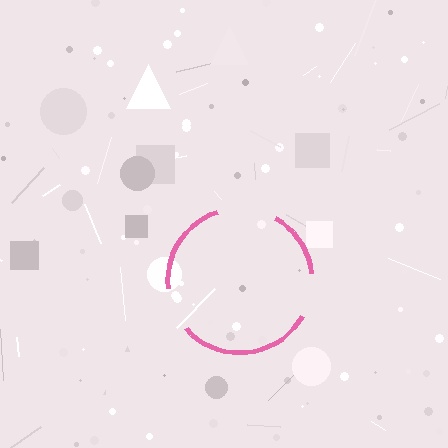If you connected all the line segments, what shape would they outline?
They would outline a circle.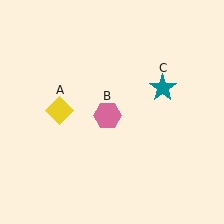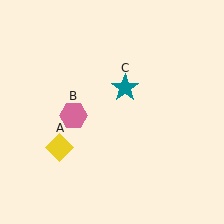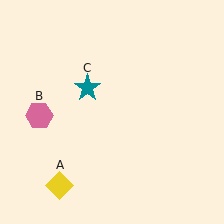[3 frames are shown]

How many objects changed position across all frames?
3 objects changed position: yellow diamond (object A), pink hexagon (object B), teal star (object C).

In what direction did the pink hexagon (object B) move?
The pink hexagon (object B) moved left.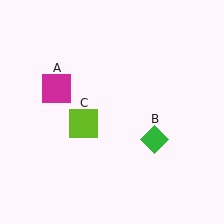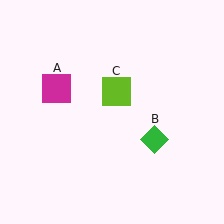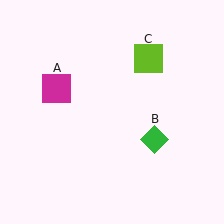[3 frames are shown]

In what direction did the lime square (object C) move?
The lime square (object C) moved up and to the right.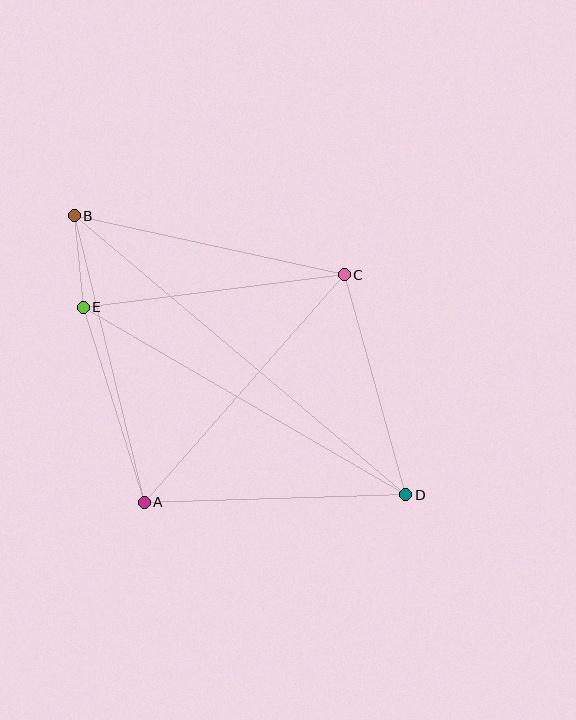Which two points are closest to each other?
Points B and E are closest to each other.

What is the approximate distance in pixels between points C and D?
The distance between C and D is approximately 228 pixels.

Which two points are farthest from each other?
Points B and D are farthest from each other.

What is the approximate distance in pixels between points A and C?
The distance between A and C is approximately 303 pixels.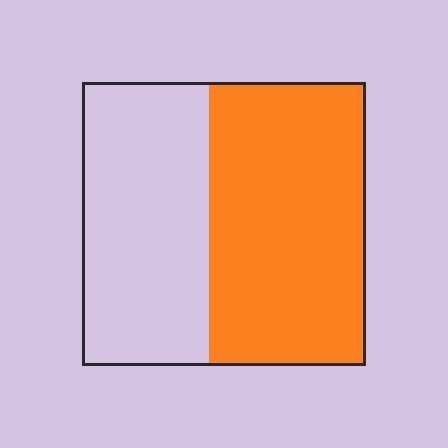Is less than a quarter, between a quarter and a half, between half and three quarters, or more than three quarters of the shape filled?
Between half and three quarters.